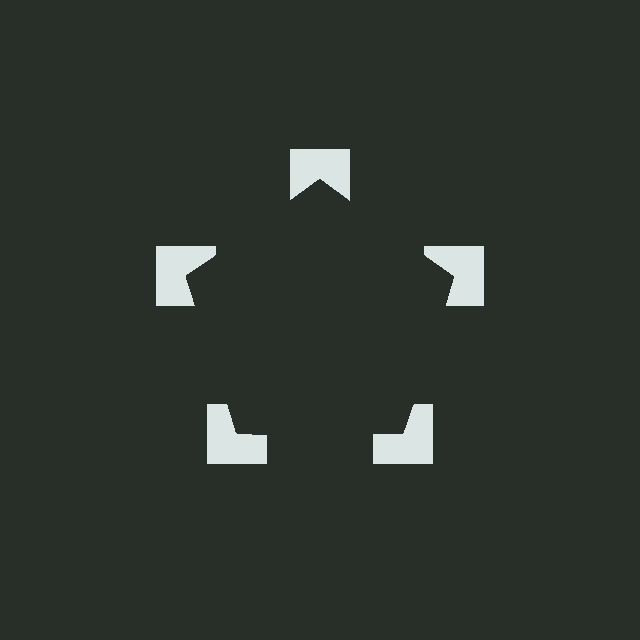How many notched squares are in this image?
There are 5 — one at each vertex of the illusory pentagon.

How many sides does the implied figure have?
5 sides.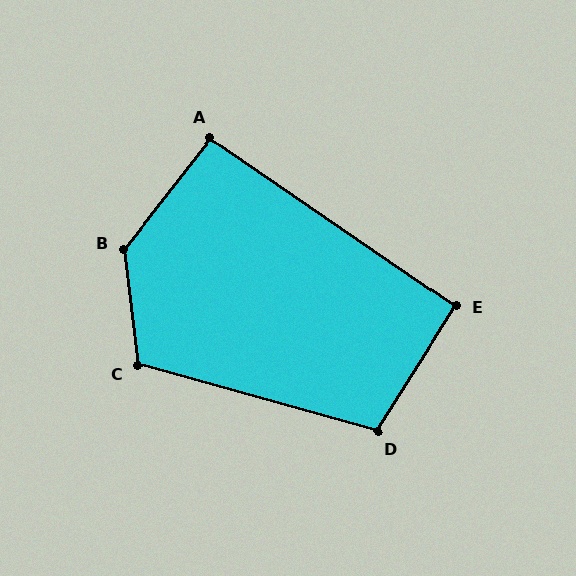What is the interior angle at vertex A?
Approximately 94 degrees (approximately right).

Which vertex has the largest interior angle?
B, at approximately 135 degrees.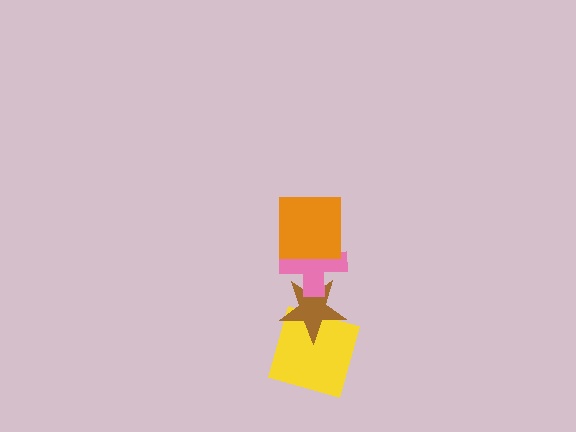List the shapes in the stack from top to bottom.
From top to bottom: the orange square, the pink cross, the brown star, the yellow square.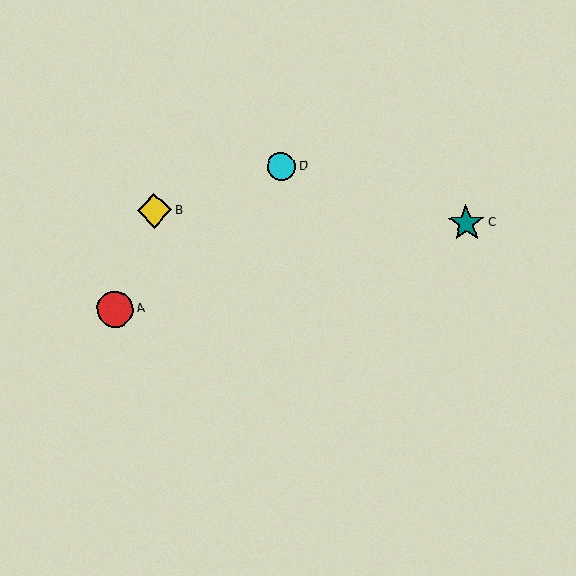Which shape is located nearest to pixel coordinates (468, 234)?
The teal star (labeled C) at (466, 223) is nearest to that location.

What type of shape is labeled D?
Shape D is a cyan circle.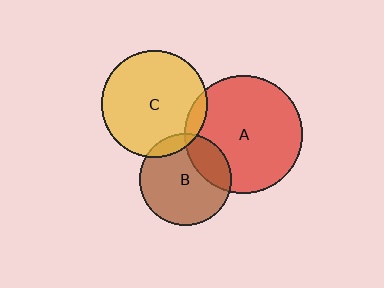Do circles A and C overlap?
Yes.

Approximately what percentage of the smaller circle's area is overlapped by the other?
Approximately 10%.